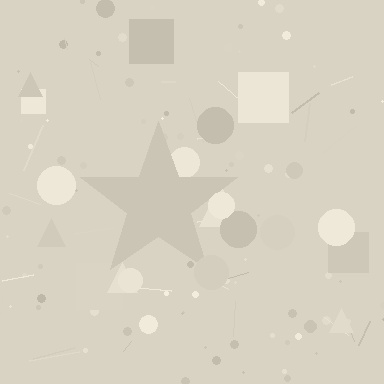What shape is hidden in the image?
A star is hidden in the image.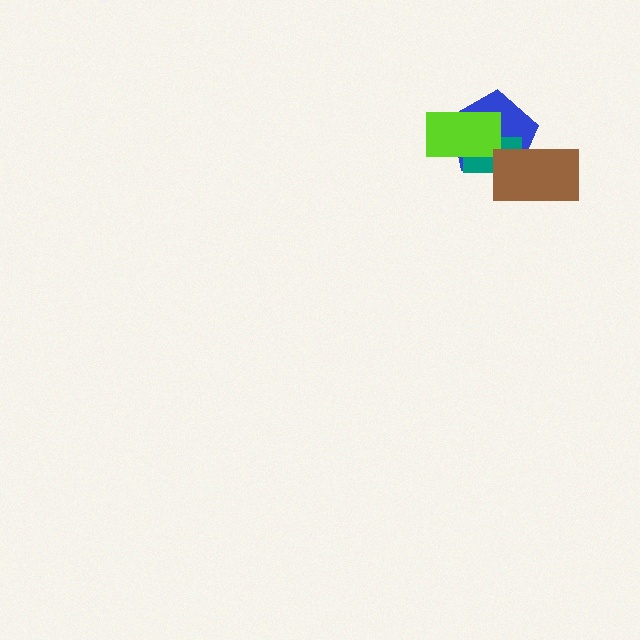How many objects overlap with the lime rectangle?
2 objects overlap with the lime rectangle.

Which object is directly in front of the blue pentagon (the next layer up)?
The teal rectangle is directly in front of the blue pentagon.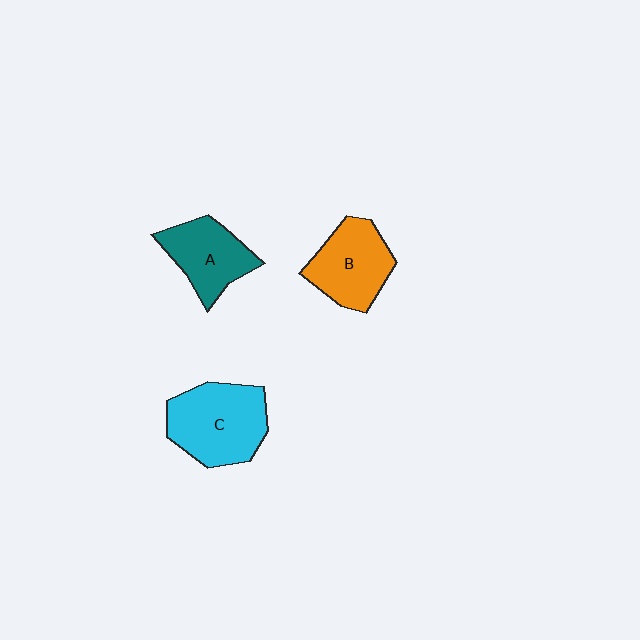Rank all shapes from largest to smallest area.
From largest to smallest: C (cyan), B (orange), A (teal).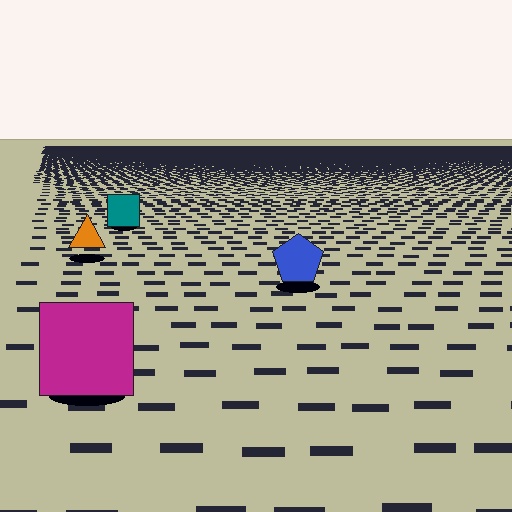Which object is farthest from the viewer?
The teal square is farthest from the viewer. It appears smaller and the ground texture around it is denser.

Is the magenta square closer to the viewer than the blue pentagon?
Yes. The magenta square is closer — you can tell from the texture gradient: the ground texture is coarser near it.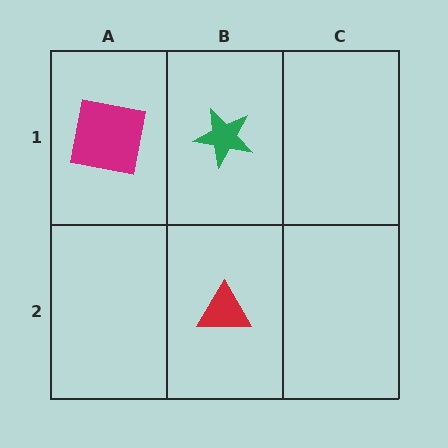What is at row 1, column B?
A green star.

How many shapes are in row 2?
1 shape.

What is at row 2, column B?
A red triangle.